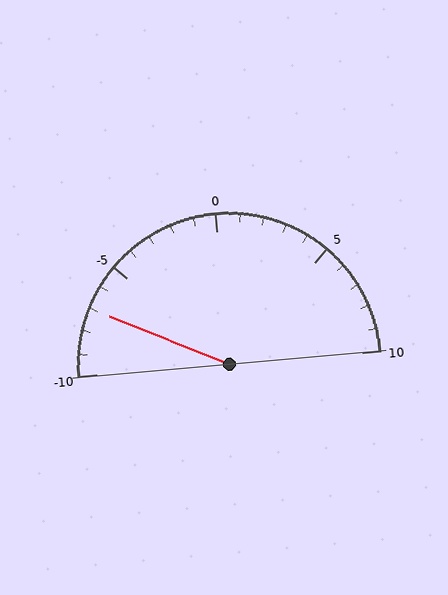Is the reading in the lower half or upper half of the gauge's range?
The reading is in the lower half of the range (-10 to 10).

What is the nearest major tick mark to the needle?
The nearest major tick mark is -5.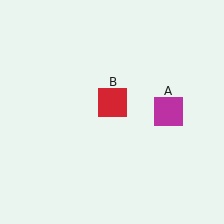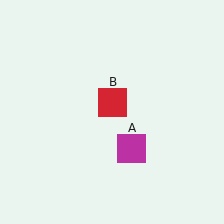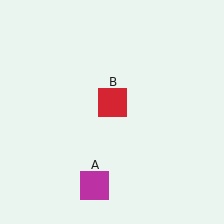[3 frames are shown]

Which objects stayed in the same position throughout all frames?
Red square (object B) remained stationary.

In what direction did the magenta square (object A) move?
The magenta square (object A) moved down and to the left.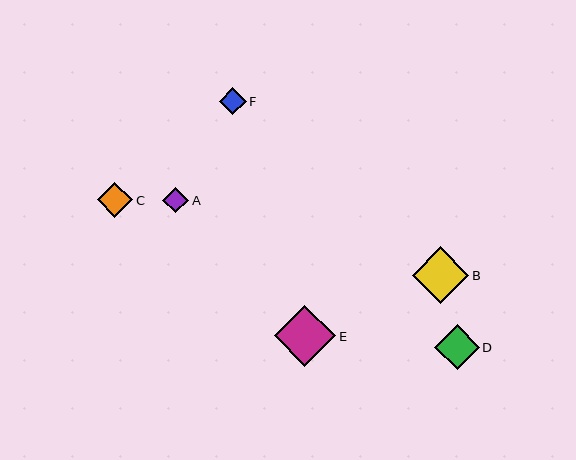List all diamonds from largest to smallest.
From largest to smallest: E, B, D, C, F, A.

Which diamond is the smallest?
Diamond A is the smallest with a size of approximately 26 pixels.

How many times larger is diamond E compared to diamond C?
Diamond E is approximately 1.7 times the size of diamond C.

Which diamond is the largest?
Diamond E is the largest with a size of approximately 61 pixels.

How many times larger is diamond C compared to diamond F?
Diamond C is approximately 1.3 times the size of diamond F.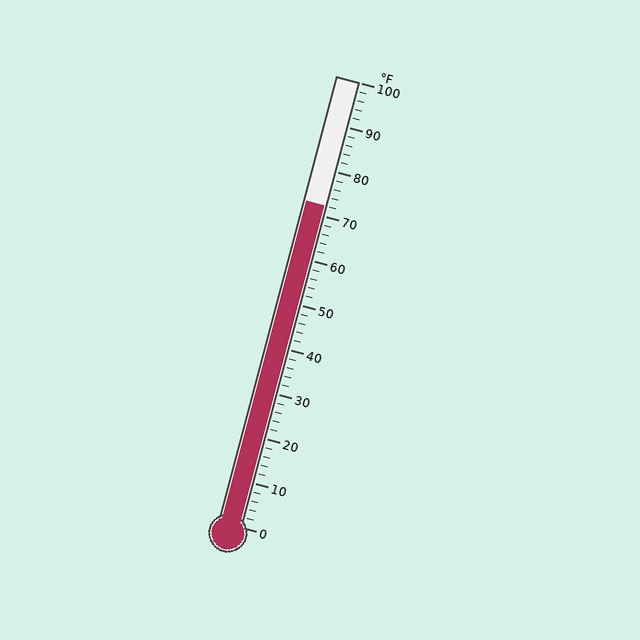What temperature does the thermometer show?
The thermometer shows approximately 72°F.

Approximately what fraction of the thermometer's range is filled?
The thermometer is filled to approximately 70% of its range.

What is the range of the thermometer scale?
The thermometer scale ranges from 0°F to 100°F.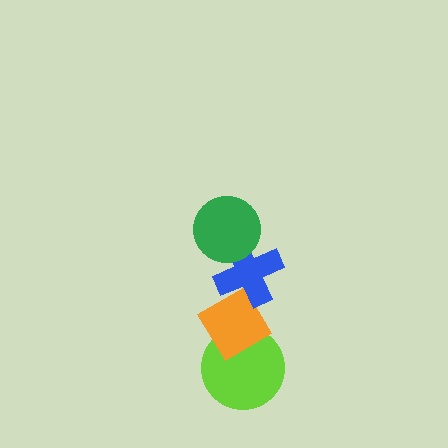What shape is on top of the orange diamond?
The blue cross is on top of the orange diamond.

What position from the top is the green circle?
The green circle is 1st from the top.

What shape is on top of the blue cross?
The green circle is on top of the blue cross.